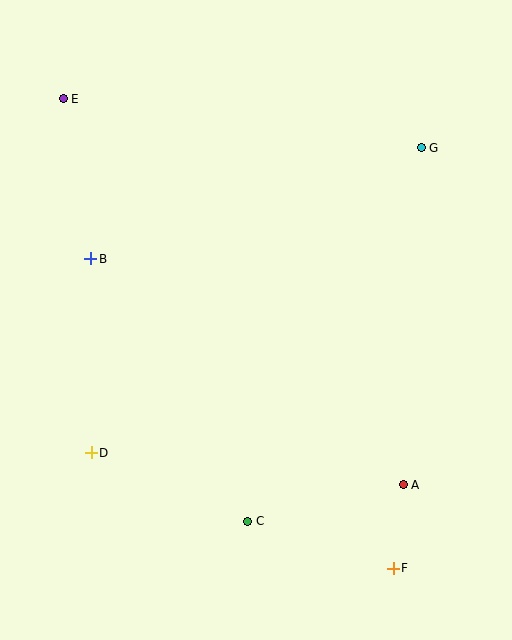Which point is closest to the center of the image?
Point B at (91, 259) is closest to the center.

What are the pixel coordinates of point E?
Point E is at (63, 99).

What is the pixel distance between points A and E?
The distance between A and E is 514 pixels.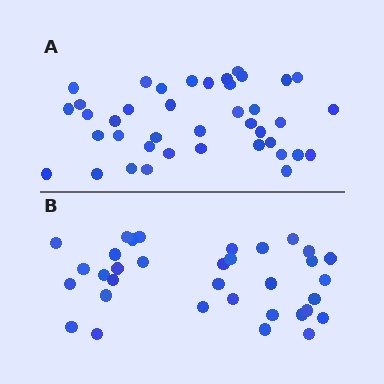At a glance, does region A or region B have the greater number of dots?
Region A (the top region) has more dots.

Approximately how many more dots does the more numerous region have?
Region A has about 6 more dots than region B.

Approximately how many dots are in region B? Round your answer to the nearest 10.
About 30 dots. (The exact count is 34, which rounds to 30.)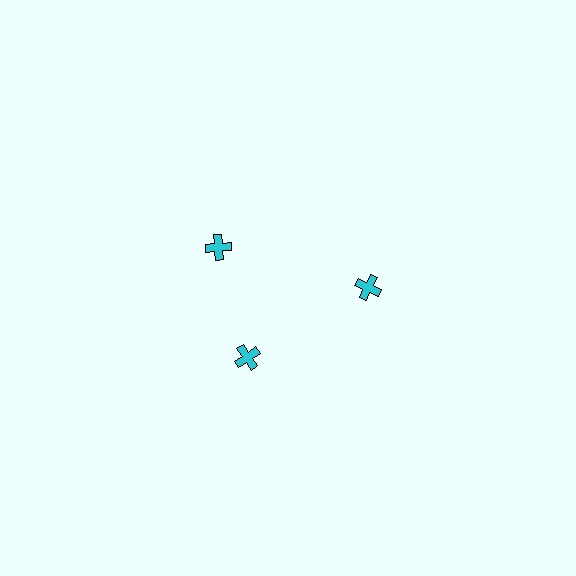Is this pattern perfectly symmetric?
No. The 3 cyan crosses are arranged in a ring, but one element near the 11 o'clock position is rotated out of alignment along the ring, breaking the 3-fold rotational symmetry.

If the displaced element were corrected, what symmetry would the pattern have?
It would have 3-fold rotational symmetry — the pattern would map onto itself every 120 degrees.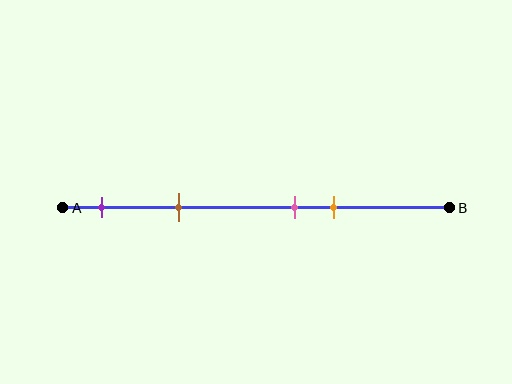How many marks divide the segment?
There are 4 marks dividing the segment.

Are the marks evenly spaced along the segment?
No, the marks are not evenly spaced.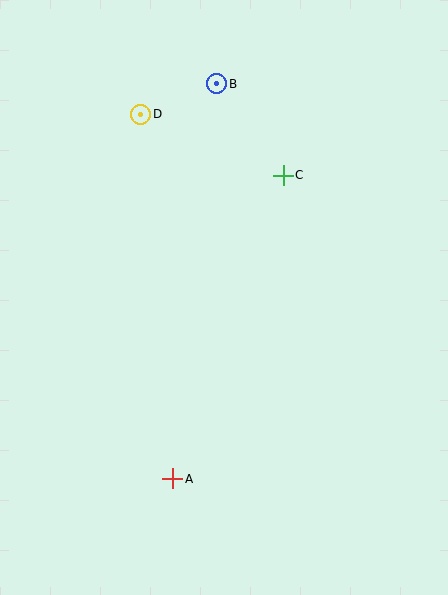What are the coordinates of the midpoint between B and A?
The midpoint between B and A is at (195, 281).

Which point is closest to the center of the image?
Point C at (283, 175) is closest to the center.